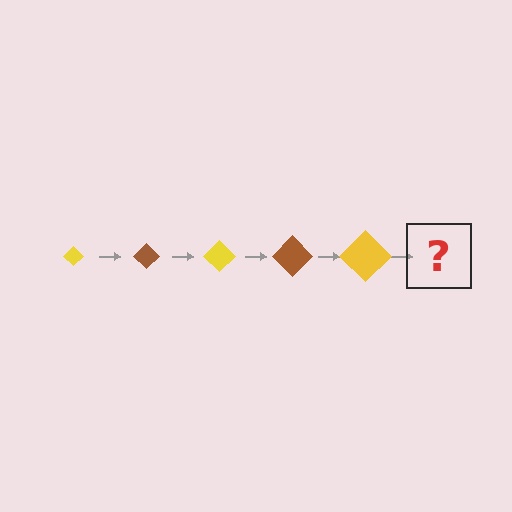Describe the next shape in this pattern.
It should be a brown diamond, larger than the previous one.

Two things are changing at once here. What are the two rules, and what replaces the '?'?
The two rules are that the diamond grows larger each step and the color cycles through yellow and brown. The '?' should be a brown diamond, larger than the previous one.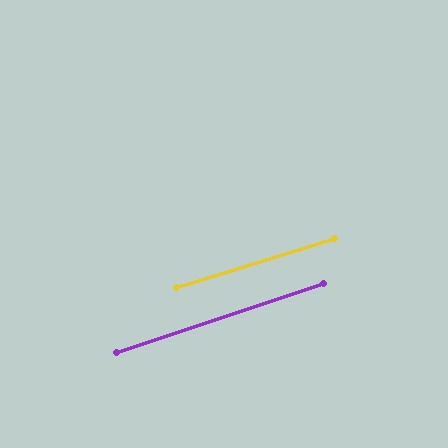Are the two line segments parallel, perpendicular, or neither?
Parallel — their directions differ by only 1.3°.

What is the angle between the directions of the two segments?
Approximately 1 degree.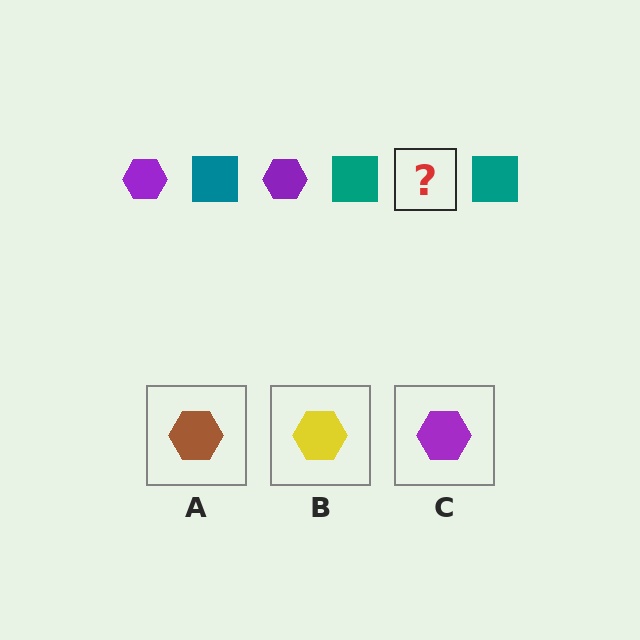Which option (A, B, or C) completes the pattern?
C.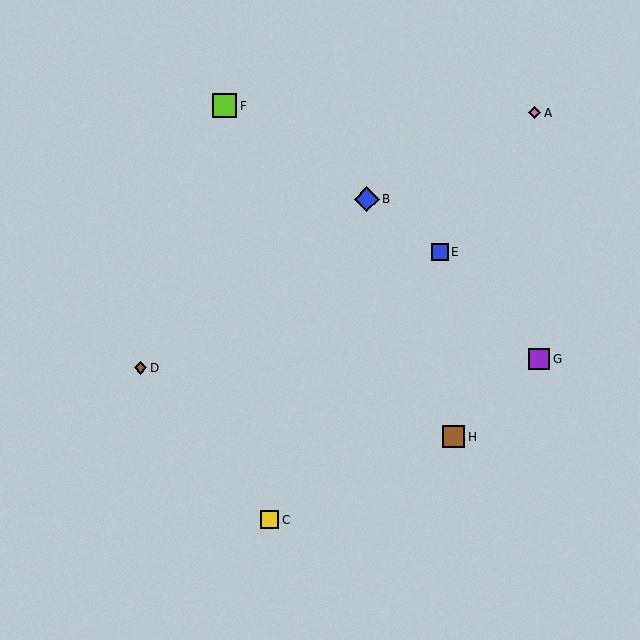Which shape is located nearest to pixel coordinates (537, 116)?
The pink diamond (labeled A) at (534, 113) is nearest to that location.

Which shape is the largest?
The blue diamond (labeled B) is the largest.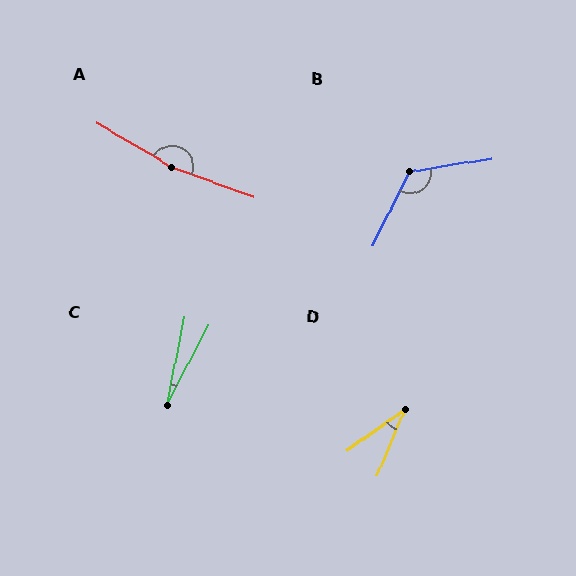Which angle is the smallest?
C, at approximately 16 degrees.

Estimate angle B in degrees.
Approximately 125 degrees.